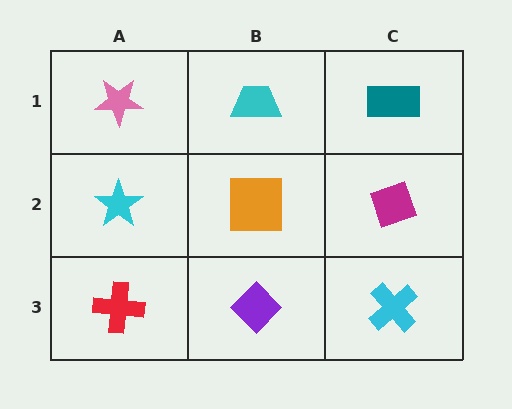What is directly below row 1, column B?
An orange square.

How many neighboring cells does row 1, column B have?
3.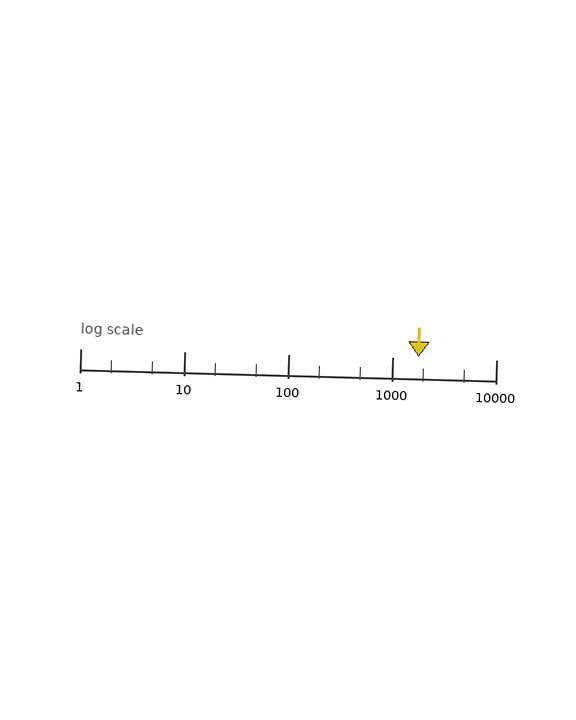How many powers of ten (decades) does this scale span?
The scale spans 4 decades, from 1 to 10000.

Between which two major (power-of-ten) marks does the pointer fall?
The pointer is between 1000 and 10000.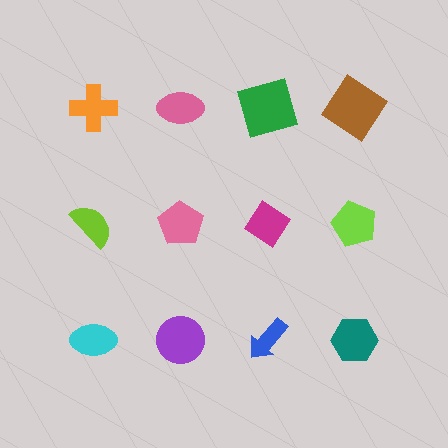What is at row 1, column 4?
A brown diamond.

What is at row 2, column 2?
A pink pentagon.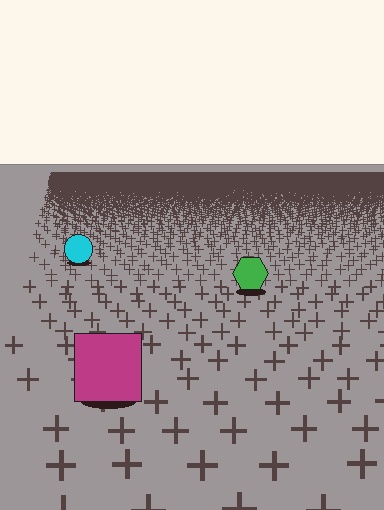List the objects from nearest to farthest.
From nearest to farthest: the magenta square, the green hexagon, the cyan circle.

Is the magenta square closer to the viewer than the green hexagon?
Yes. The magenta square is closer — you can tell from the texture gradient: the ground texture is coarser near it.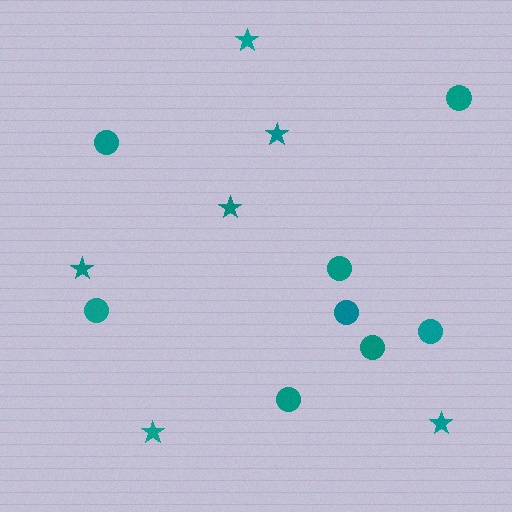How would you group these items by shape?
There are 2 groups: one group of stars (6) and one group of circles (8).